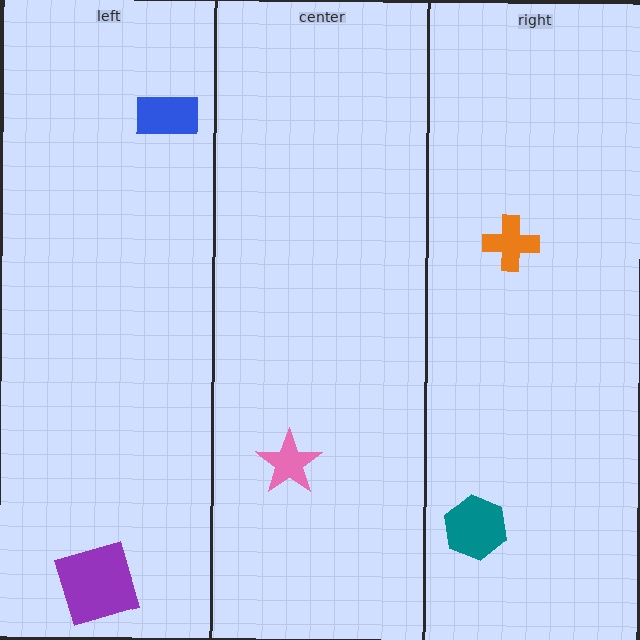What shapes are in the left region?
The blue rectangle, the purple square.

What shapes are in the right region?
The teal hexagon, the orange cross.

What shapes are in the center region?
The pink star.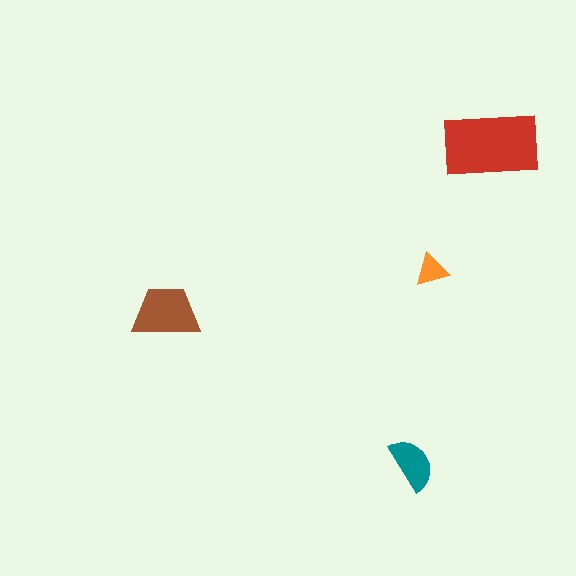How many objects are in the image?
There are 4 objects in the image.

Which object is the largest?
The red rectangle.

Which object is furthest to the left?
The brown trapezoid is leftmost.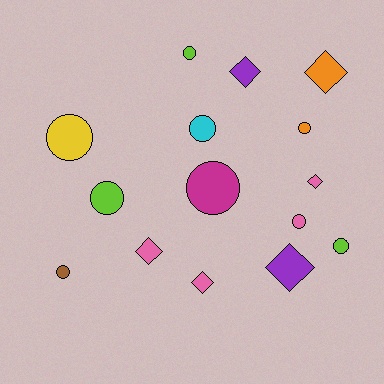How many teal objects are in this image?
There are no teal objects.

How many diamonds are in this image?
There are 6 diamonds.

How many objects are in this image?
There are 15 objects.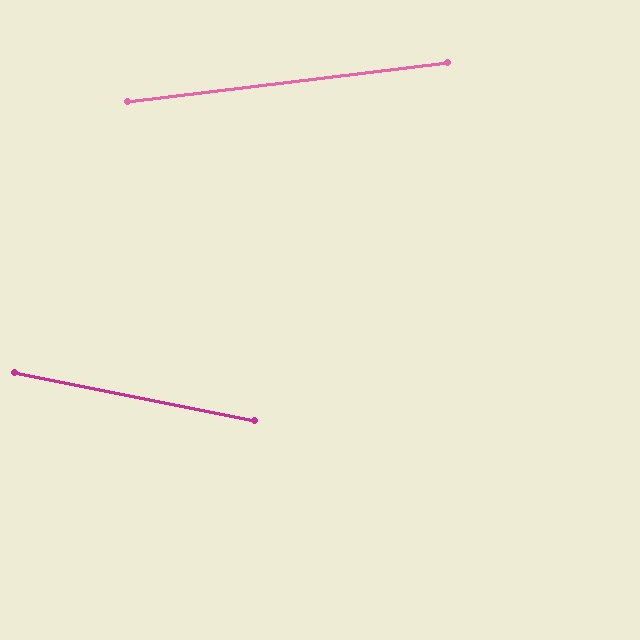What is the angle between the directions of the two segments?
Approximately 18 degrees.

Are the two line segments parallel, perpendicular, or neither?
Neither parallel nor perpendicular — they differ by about 18°.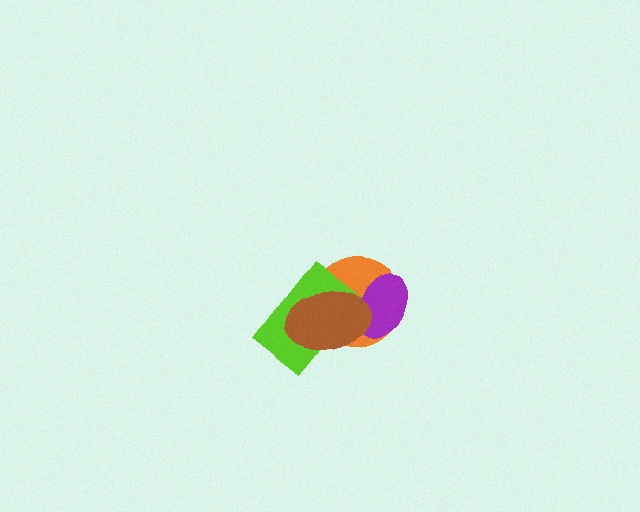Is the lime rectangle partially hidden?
Yes, it is partially covered by another shape.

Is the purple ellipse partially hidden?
Yes, it is partially covered by another shape.